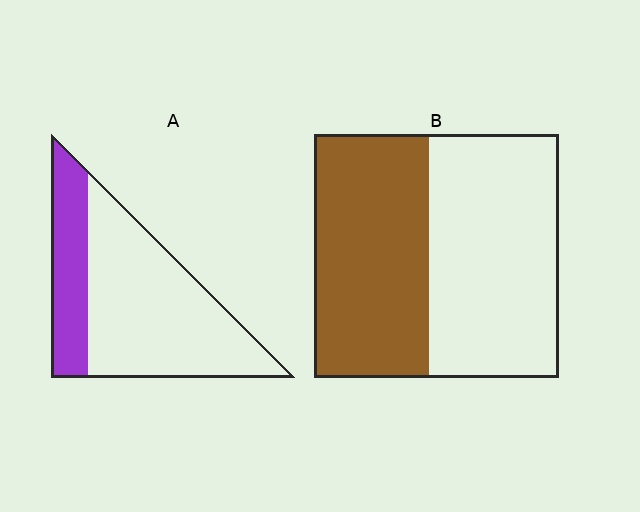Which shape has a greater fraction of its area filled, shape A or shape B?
Shape B.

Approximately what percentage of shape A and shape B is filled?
A is approximately 30% and B is approximately 45%.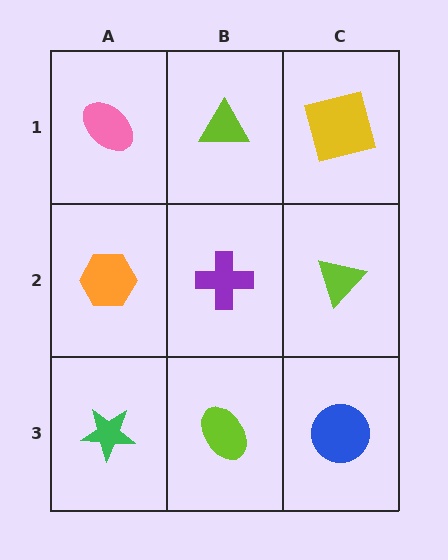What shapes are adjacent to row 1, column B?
A purple cross (row 2, column B), a pink ellipse (row 1, column A), a yellow square (row 1, column C).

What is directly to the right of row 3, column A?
A lime ellipse.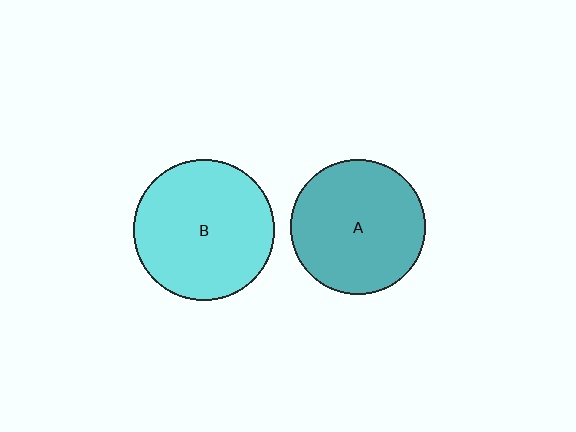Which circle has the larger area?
Circle B (cyan).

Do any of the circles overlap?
No, none of the circles overlap.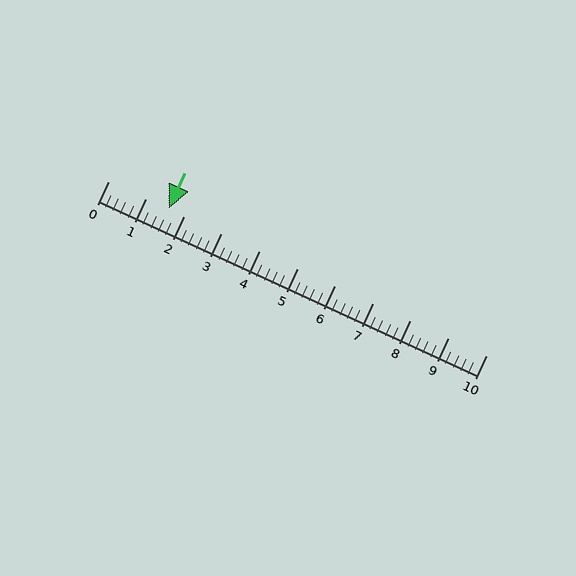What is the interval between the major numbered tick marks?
The major tick marks are spaced 1 units apart.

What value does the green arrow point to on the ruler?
The green arrow points to approximately 1.6.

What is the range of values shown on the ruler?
The ruler shows values from 0 to 10.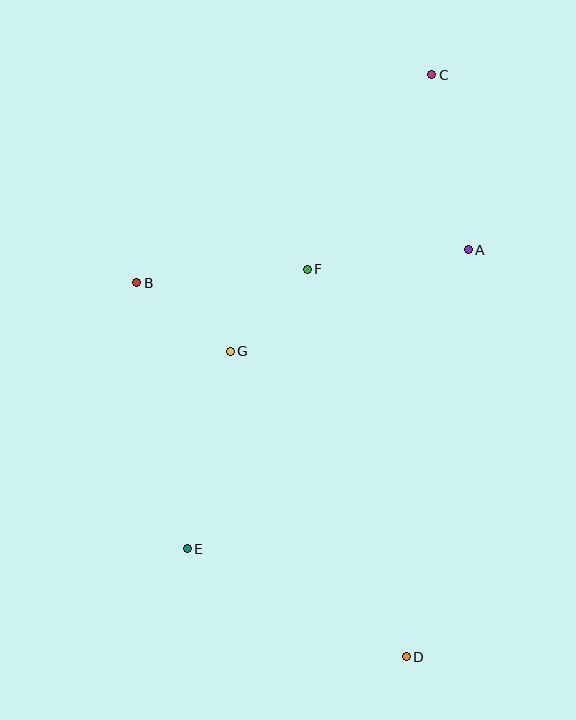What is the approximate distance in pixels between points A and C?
The distance between A and C is approximately 179 pixels.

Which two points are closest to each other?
Points F and G are closest to each other.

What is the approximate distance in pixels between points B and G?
The distance between B and G is approximately 116 pixels.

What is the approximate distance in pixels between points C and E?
The distance between C and E is approximately 534 pixels.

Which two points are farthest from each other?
Points C and D are farthest from each other.